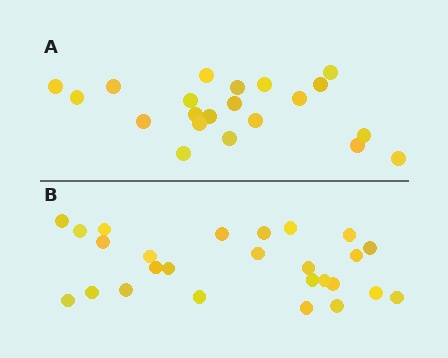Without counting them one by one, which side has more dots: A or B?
Region B (the bottom region) has more dots.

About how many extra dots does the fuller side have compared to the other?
Region B has about 5 more dots than region A.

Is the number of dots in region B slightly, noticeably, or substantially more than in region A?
Region B has only slightly more — the two regions are fairly close. The ratio is roughly 1.2 to 1.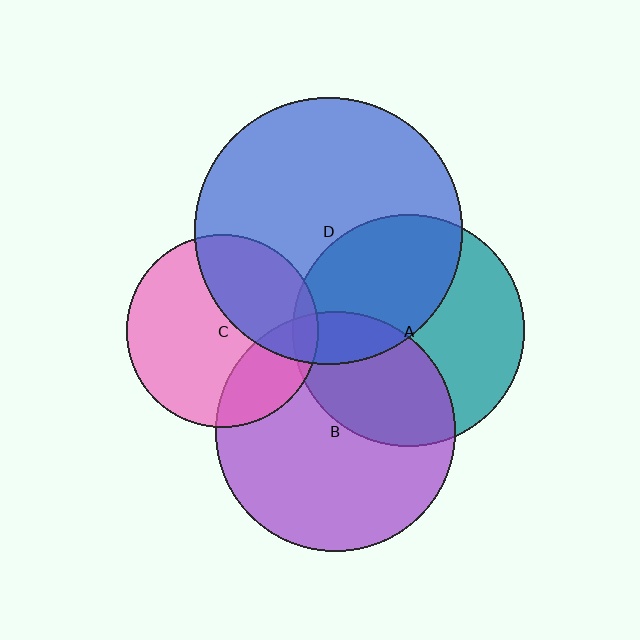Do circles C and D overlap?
Yes.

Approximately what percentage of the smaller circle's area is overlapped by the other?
Approximately 35%.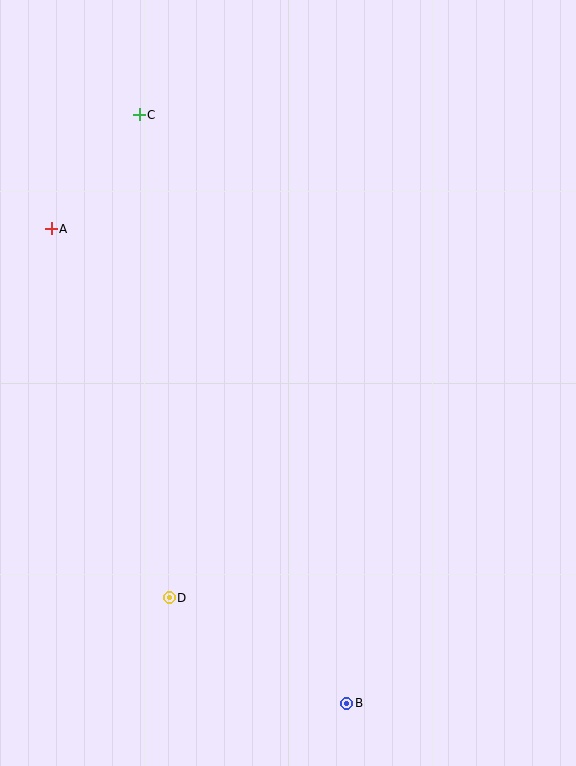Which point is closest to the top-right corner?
Point C is closest to the top-right corner.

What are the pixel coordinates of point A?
Point A is at (51, 229).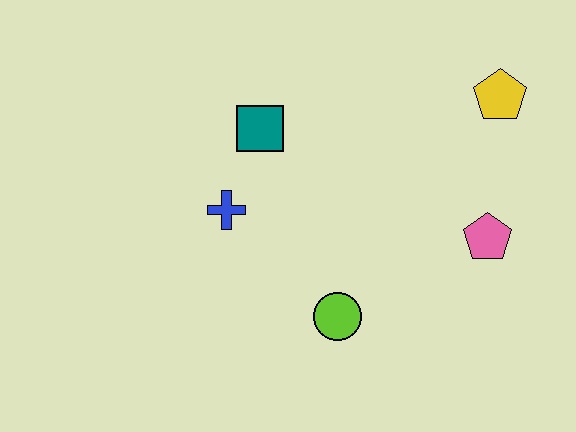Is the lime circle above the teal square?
No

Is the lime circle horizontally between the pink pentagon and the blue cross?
Yes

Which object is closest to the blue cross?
The teal square is closest to the blue cross.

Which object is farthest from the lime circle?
The yellow pentagon is farthest from the lime circle.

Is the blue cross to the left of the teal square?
Yes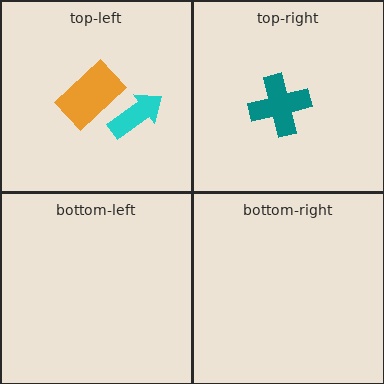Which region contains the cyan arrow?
The top-left region.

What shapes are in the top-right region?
The teal cross.